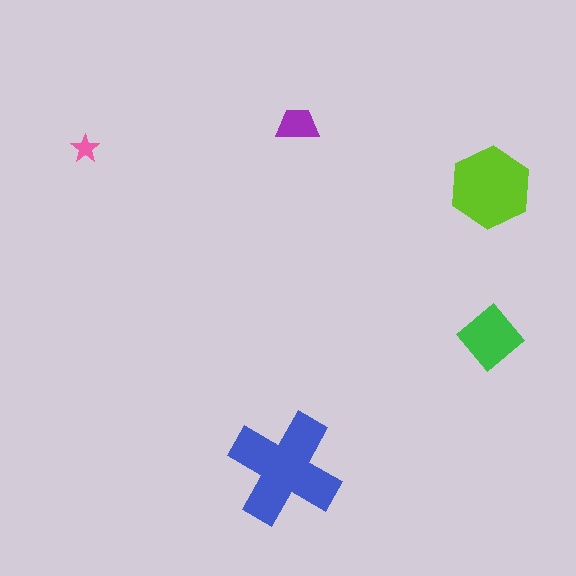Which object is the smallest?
The pink star.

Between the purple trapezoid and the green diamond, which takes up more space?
The green diamond.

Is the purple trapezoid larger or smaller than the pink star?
Larger.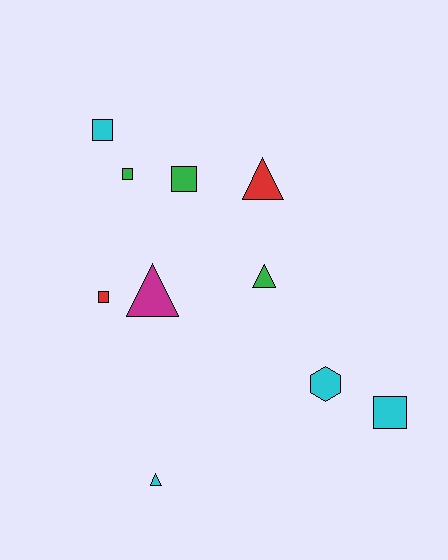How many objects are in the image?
There are 10 objects.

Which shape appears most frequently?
Square, with 5 objects.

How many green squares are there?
There are 2 green squares.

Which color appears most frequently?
Cyan, with 4 objects.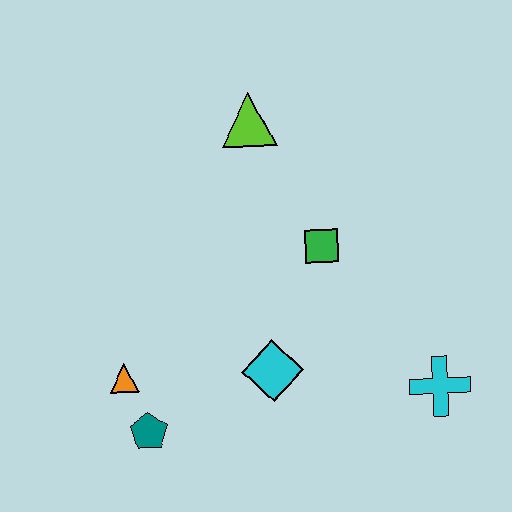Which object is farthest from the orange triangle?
The cyan cross is farthest from the orange triangle.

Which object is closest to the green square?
The cyan diamond is closest to the green square.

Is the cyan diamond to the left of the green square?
Yes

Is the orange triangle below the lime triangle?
Yes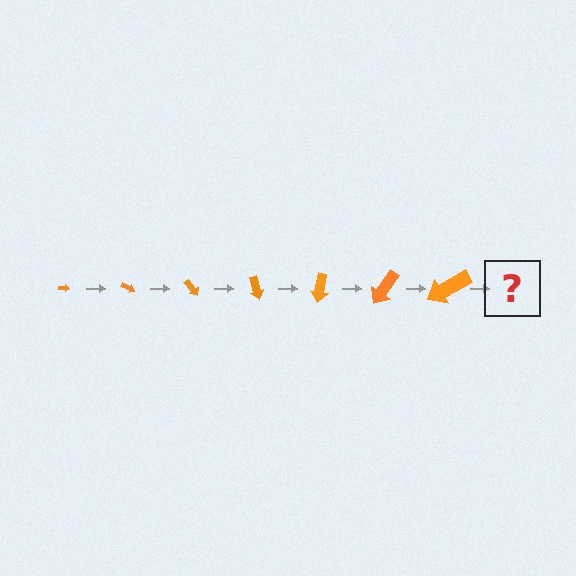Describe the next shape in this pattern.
It should be an arrow, larger than the previous one and rotated 175 degrees from the start.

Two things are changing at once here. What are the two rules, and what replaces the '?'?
The two rules are that the arrow grows larger each step and it rotates 25 degrees each step. The '?' should be an arrow, larger than the previous one and rotated 175 degrees from the start.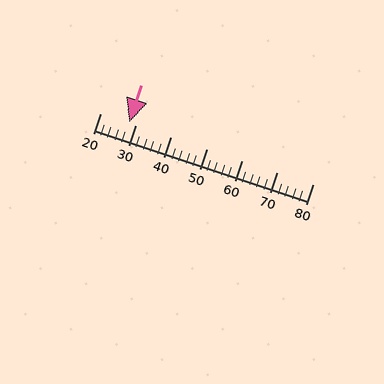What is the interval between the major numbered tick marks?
The major tick marks are spaced 10 units apart.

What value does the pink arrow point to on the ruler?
The pink arrow points to approximately 28.